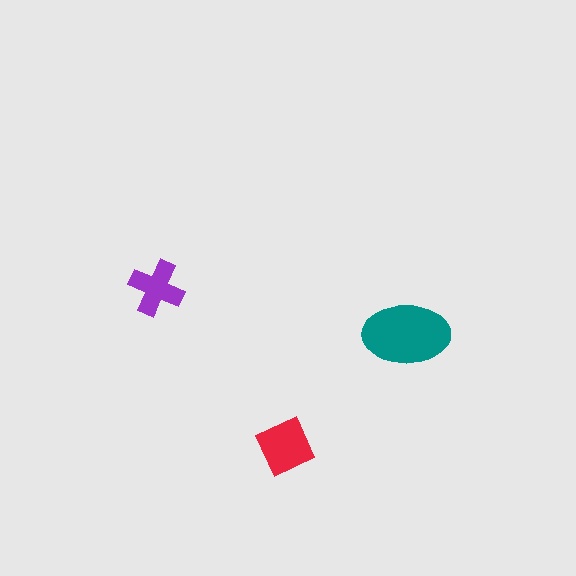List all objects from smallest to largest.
The purple cross, the red square, the teal ellipse.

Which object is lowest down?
The red square is bottommost.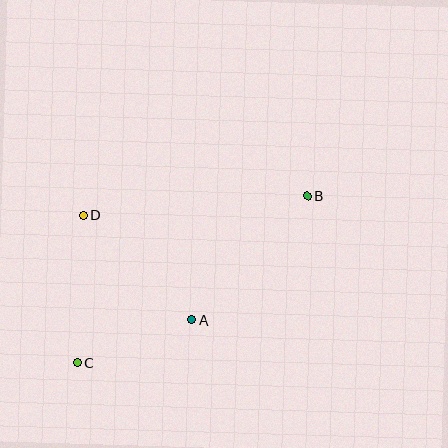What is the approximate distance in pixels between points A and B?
The distance between A and B is approximately 169 pixels.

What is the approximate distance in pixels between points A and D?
The distance between A and D is approximately 151 pixels.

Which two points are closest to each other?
Points A and C are closest to each other.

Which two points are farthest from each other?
Points B and C are farthest from each other.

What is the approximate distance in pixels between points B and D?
The distance between B and D is approximately 224 pixels.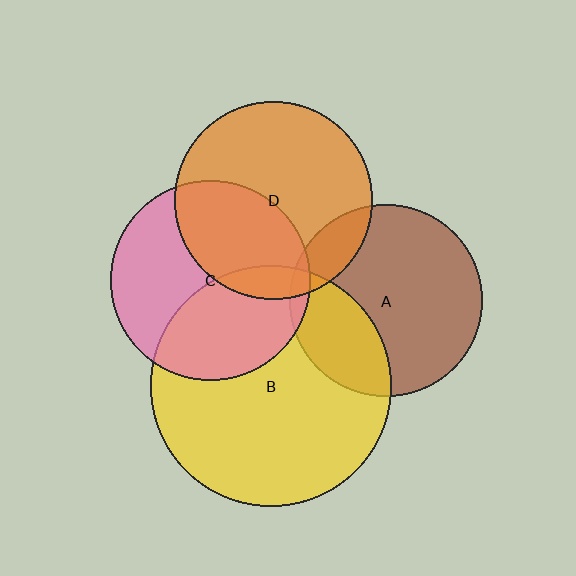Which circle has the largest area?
Circle B (yellow).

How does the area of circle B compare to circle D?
Approximately 1.5 times.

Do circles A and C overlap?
Yes.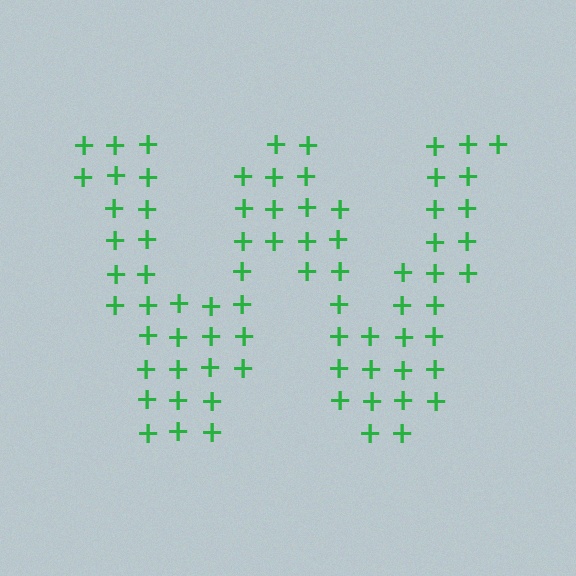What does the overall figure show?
The overall figure shows the letter W.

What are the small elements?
The small elements are plus signs.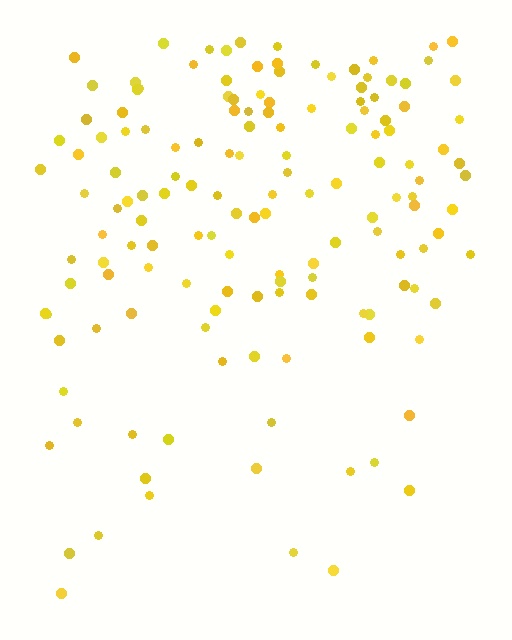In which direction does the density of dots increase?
From bottom to top, with the top side densest.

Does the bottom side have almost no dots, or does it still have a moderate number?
Still a moderate number, just noticeably fewer than the top.